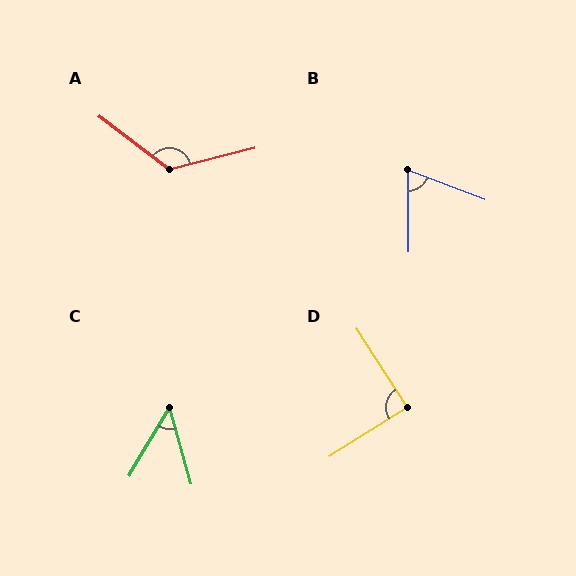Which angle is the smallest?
C, at approximately 46 degrees.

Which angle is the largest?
A, at approximately 129 degrees.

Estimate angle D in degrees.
Approximately 90 degrees.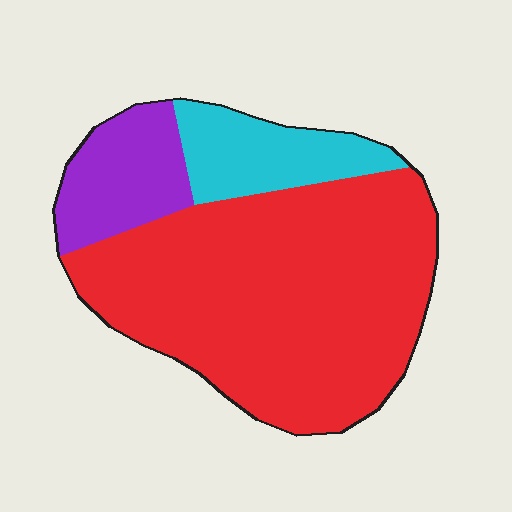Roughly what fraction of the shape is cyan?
Cyan takes up less than a quarter of the shape.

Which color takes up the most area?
Red, at roughly 70%.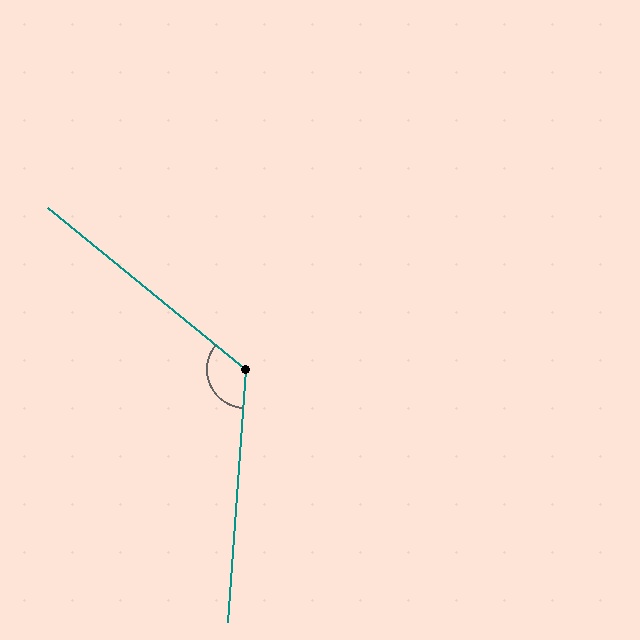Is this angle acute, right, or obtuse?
It is obtuse.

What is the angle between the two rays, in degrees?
Approximately 125 degrees.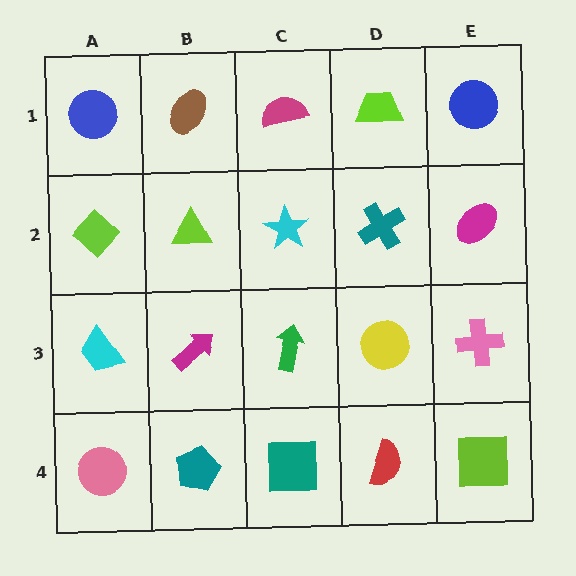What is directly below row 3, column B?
A teal pentagon.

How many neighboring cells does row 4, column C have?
3.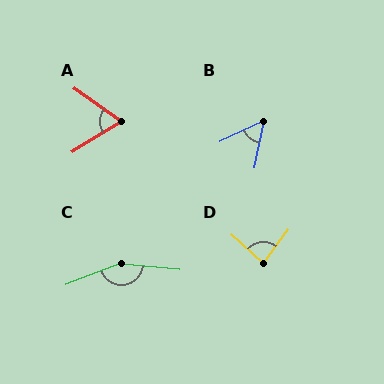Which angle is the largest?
C, at approximately 153 degrees.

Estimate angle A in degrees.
Approximately 67 degrees.